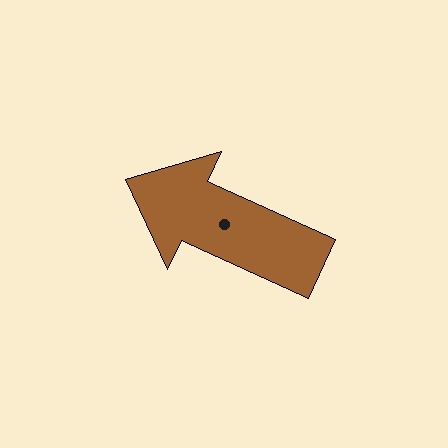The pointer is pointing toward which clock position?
Roughly 10 o'clock.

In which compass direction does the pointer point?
Northwest.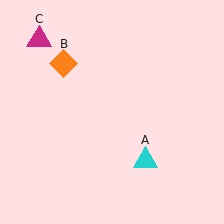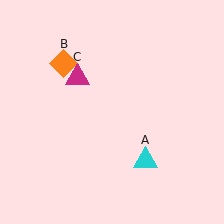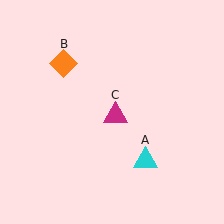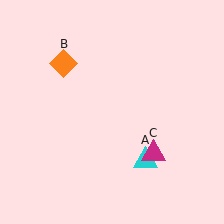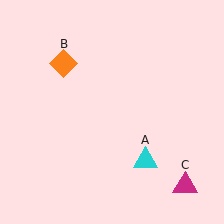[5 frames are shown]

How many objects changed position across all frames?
1 object changed position: magenta triangle (object C).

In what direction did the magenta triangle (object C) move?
The magenta triangle (object C) moved down and to the right.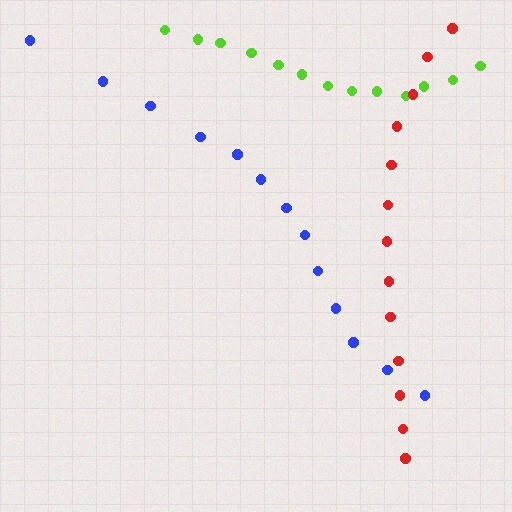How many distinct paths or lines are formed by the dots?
There are 3 distinct paths.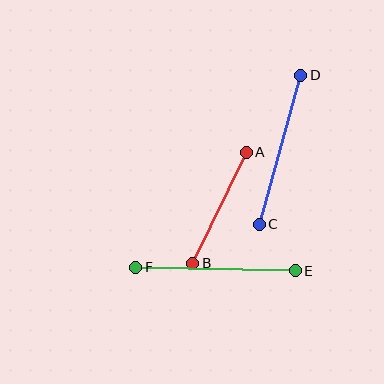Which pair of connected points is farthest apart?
Points E and F are farthest apart.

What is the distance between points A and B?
The distance is approximately 123 pixels.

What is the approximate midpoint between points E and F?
The midpoint is at approximately (216, 269) pixels.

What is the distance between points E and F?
The distance is approximately 160 pixels.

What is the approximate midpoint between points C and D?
The midpoint is at approximately (280, 150) pixels.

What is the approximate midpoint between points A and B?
The midpoint is at approximately (219, 208) pixels.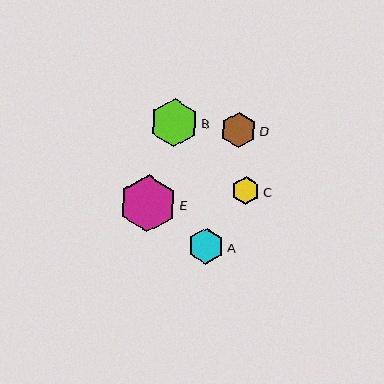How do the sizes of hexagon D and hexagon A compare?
Hexagon D and hexagon A are approximately the same size.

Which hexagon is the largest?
Hexagon E is the largest with a size of approximately 57 pixels.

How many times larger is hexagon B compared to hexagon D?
Hexagon B is approximately 1.3 times the size of hexagon D.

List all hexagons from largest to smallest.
From largest to smallest: E, B, D, A, C.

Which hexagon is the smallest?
Hexagon C is the smallest with a size of approximately 28 pixels.